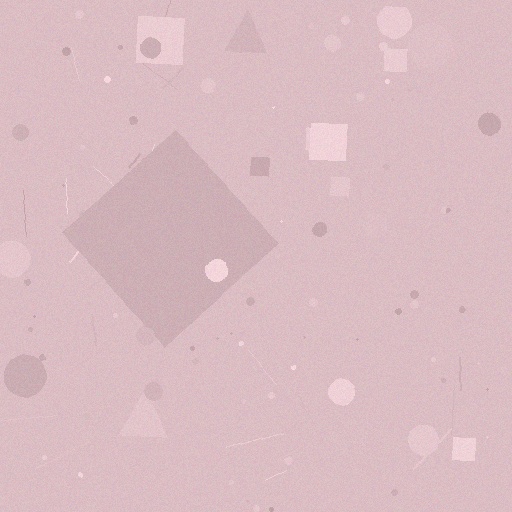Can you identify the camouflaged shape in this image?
The camouflaged shape is a diamond.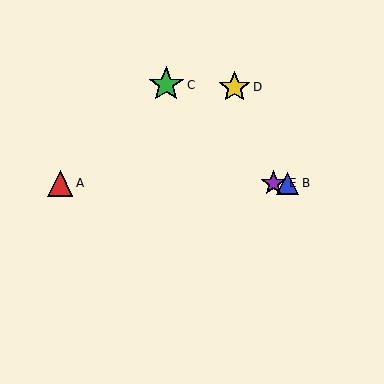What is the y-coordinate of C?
Object C is at y≈85.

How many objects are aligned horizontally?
3 objects (A, B, E) are aligned horizontally.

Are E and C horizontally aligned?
No, E is at y≈183 and C is at y≈85.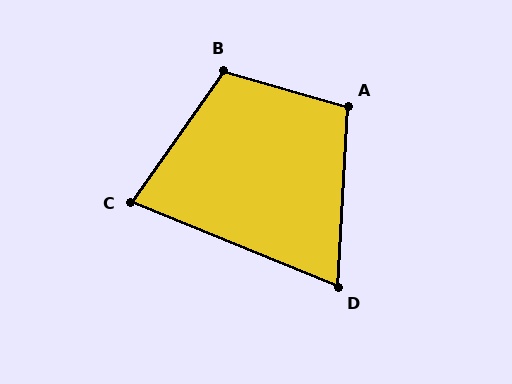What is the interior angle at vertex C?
Approximately 77 degrees (acute).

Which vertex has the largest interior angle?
B, at approximately 109 degrees.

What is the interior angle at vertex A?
Approximately 103 degrees (obtuse).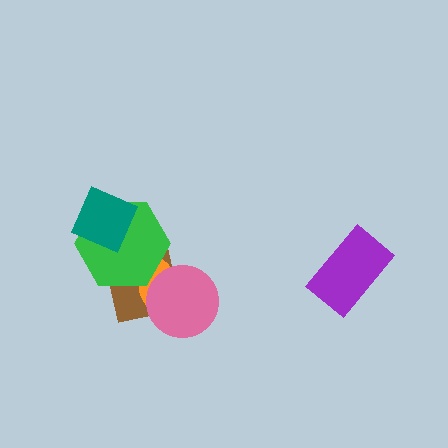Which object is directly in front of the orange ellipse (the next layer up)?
The green hexagon is directly in front of the orange ellipse.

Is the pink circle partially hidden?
No, no other shape covers it.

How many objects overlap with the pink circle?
2 objects overlap with the pink circle.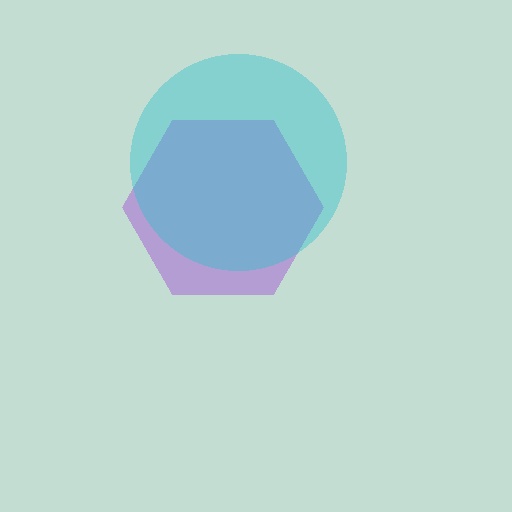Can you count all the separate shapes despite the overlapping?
Yes, there are 2 separate shapes.